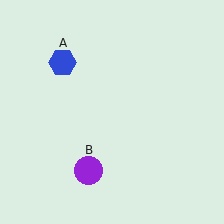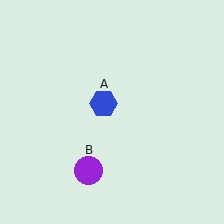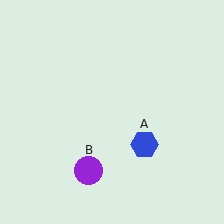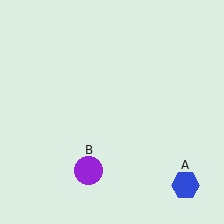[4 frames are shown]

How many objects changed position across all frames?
1 object changed position: blue hexagon (object A).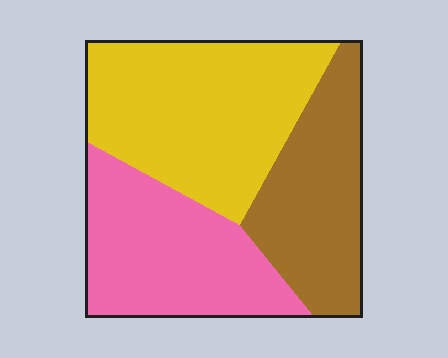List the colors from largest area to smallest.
From largest to smallest: yellow, pink, brown.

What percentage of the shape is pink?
Pink takes up between a quarter and a half of the shape.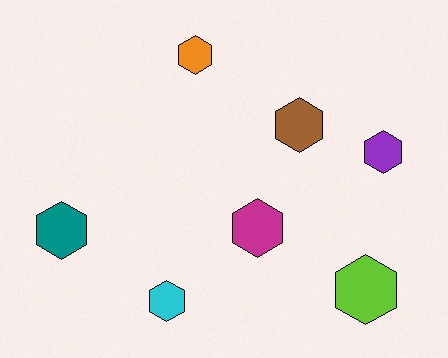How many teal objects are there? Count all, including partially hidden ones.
There is 1 teal object.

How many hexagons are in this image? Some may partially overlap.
There are 7 hexagons.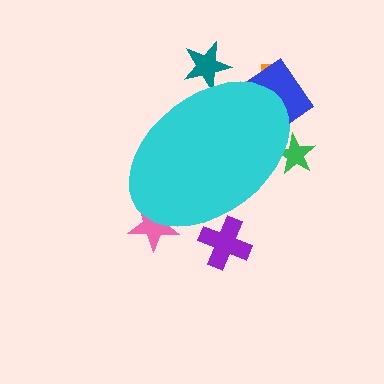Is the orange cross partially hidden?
Yes, the orange cross is partially hidden behind the cyan ellipse.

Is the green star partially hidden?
Yes, the green star is partially hidden behind the cyan ellipse.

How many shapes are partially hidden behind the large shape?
6 shapes are partially hidden.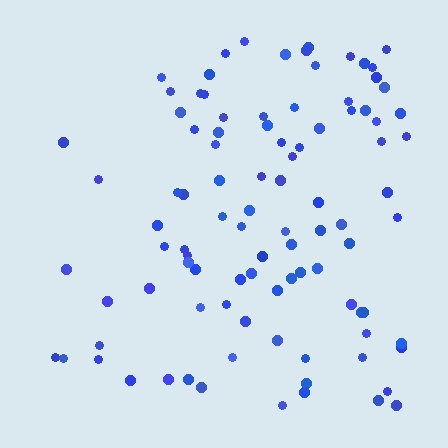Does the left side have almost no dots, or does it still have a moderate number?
Still a moderate number, just noticeably fewer than the right.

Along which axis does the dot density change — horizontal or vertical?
Horizontal.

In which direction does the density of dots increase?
From left to right, with the right side densest.